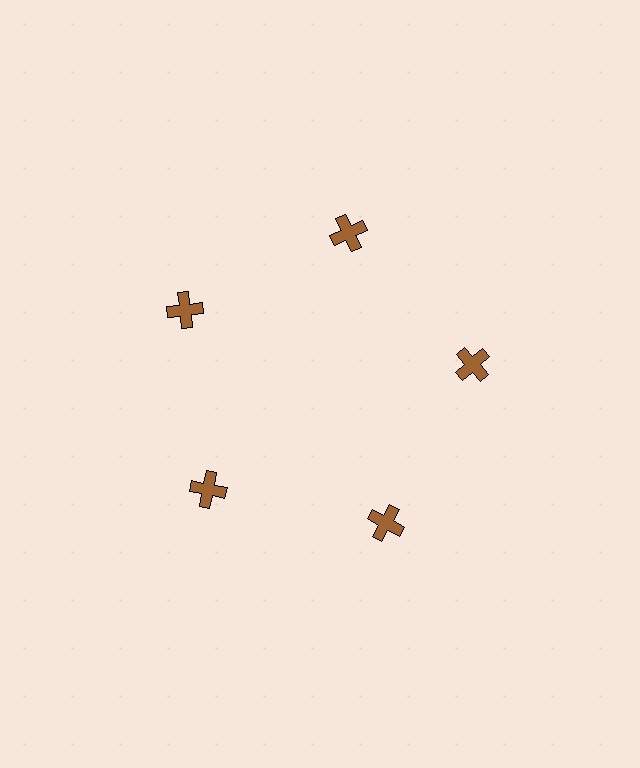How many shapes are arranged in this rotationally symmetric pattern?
There are 5 shapes, arranged in 5 groups of 1.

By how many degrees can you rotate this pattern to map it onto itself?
The pattern maps onto itself every 72 degrees of rotation.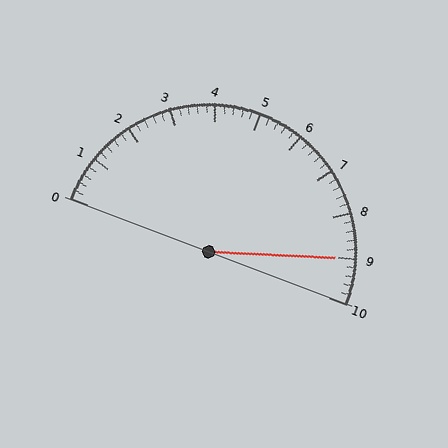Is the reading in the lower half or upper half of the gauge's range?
The reading is in the upper half of the range (0 to 10).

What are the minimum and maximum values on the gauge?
The gauge ranges from 0 to 10.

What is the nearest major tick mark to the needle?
The nearest major tick mark is 9.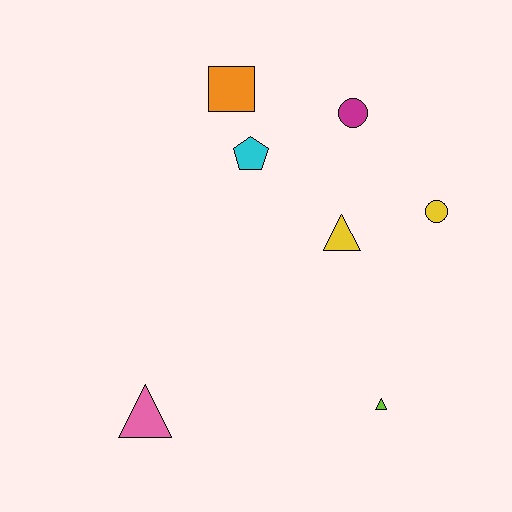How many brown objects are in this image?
There are no brown objects.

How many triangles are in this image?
There are 3 triangles.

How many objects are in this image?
There are 7 objects.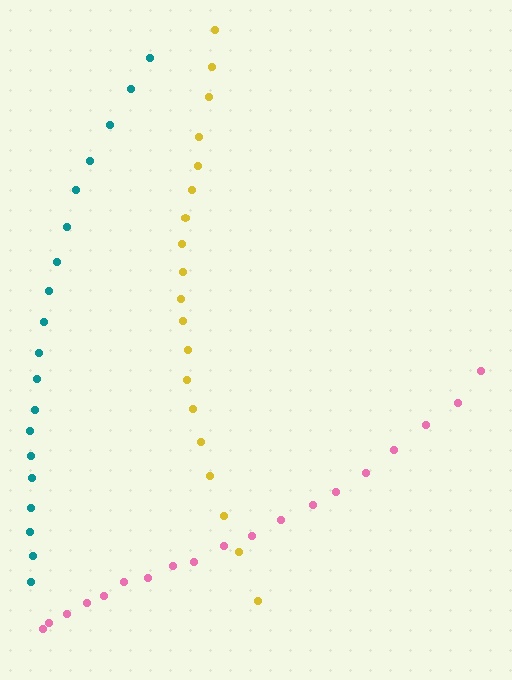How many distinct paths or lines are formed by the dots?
There are 3 distinct paths.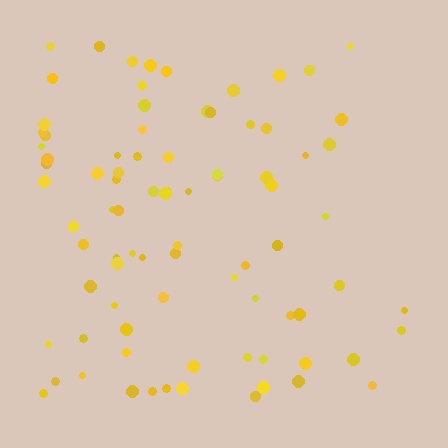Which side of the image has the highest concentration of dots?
The left.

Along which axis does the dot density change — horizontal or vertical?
Horizontal.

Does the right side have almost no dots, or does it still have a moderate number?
Still a moderate number, just noticeably fewer than the left.